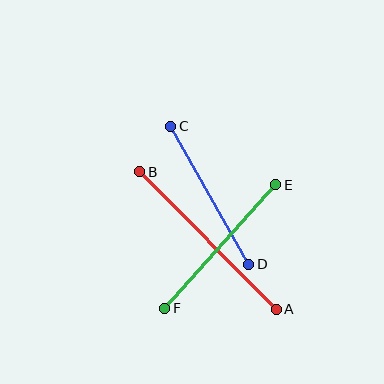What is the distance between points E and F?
The distance is approximately 166 pixels.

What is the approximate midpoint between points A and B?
The midpoint is at approximately (208, 240) pixels.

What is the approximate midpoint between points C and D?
The midpoint is at approximately (210, 195) pixels.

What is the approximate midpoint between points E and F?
The midpoint is at approximately (220, 246) pixels.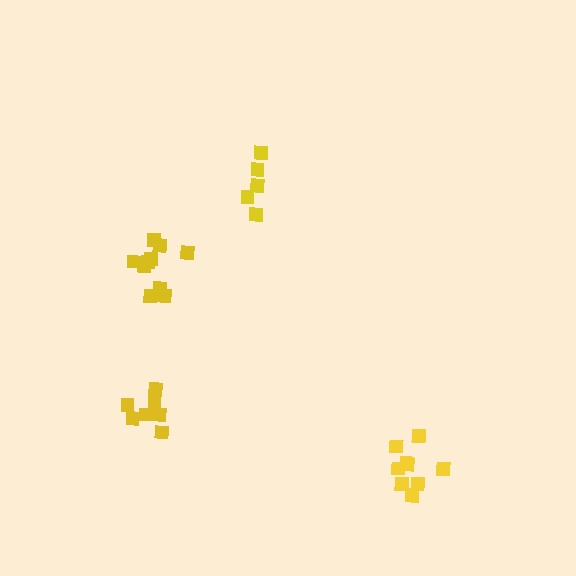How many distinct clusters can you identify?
There are 4 distinct clusters.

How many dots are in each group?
Group 1: 7 dots, Group 2: 9 dots, Group 3: 5 dots, Group 4: 10 dots (31 total).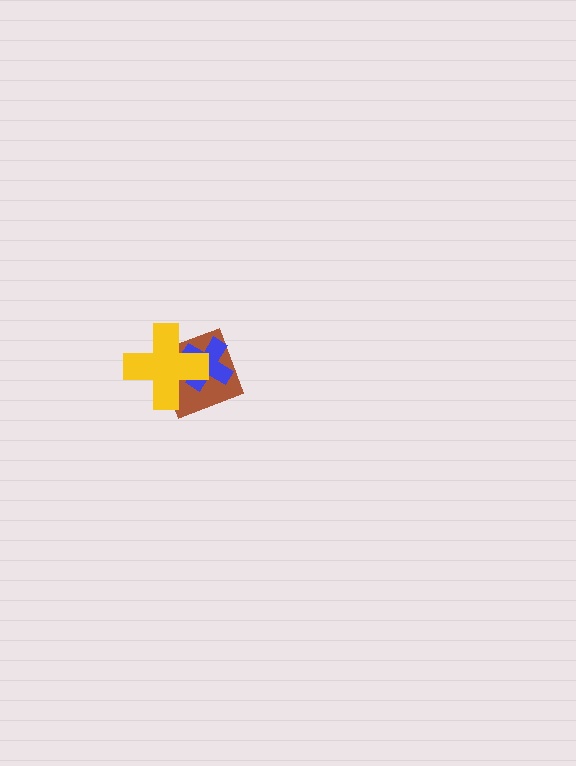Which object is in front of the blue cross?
The yellow cross is in front of the blue cross.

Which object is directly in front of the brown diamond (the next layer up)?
The blue cross is directly in front of the brown diamond.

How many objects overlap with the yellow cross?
2 objects overlap with the yellow cross.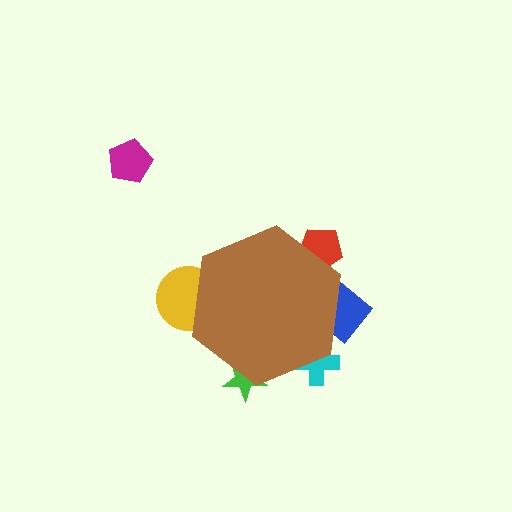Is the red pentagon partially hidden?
Yes, the red pentagon is partially hidden behind the brown hexagon.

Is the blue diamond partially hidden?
Yes, the blue diamond is partially hidden behind the brown hexagon.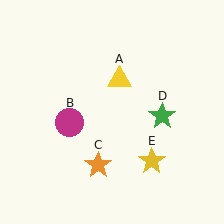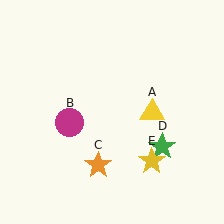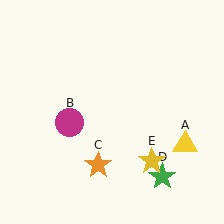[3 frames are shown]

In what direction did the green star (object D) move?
The green star (object D) moved down.